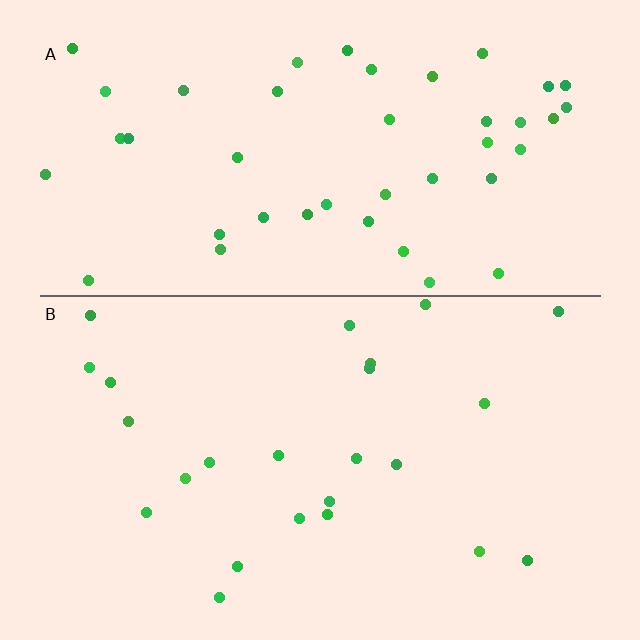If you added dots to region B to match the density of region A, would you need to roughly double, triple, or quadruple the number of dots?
Approximately double.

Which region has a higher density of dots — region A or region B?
A (the top).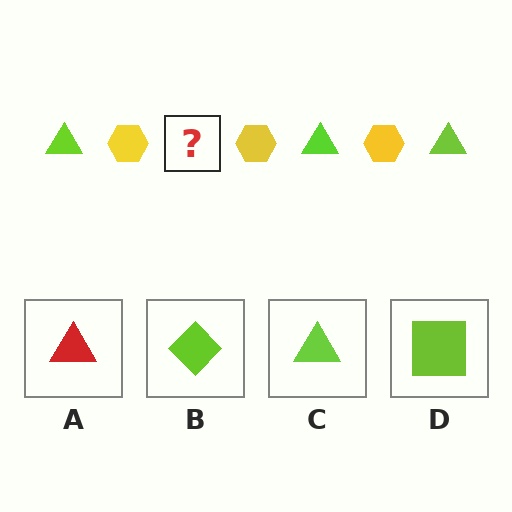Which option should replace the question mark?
Option C.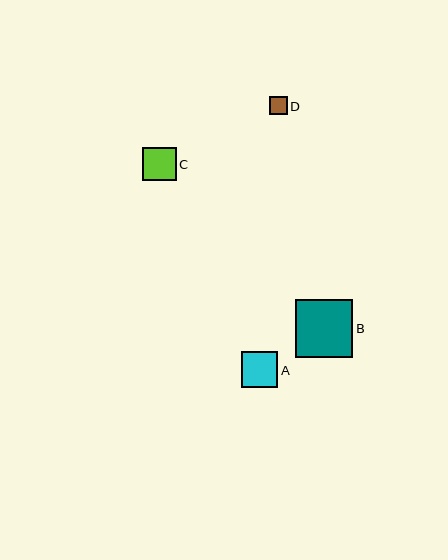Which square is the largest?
Square B is the largest with a size of approximately 57 pixels.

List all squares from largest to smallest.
From largest to smallest: B, A, C, D.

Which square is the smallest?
Square D is the smallest with a size of approximately 18 pixels.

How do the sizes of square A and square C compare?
Square A and square C are approximately the same size.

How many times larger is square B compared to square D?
Square B is approximately 3.2 times the size of square D.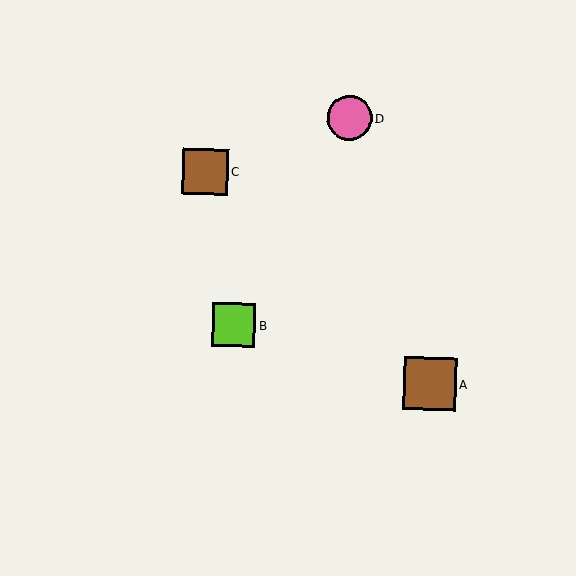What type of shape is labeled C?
Shape C is a brown square.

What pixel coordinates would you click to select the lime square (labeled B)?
Click at (234, 325) to select the lime square B.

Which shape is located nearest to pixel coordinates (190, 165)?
The brown square (labeled C) at (205, 171) is nearest to that location.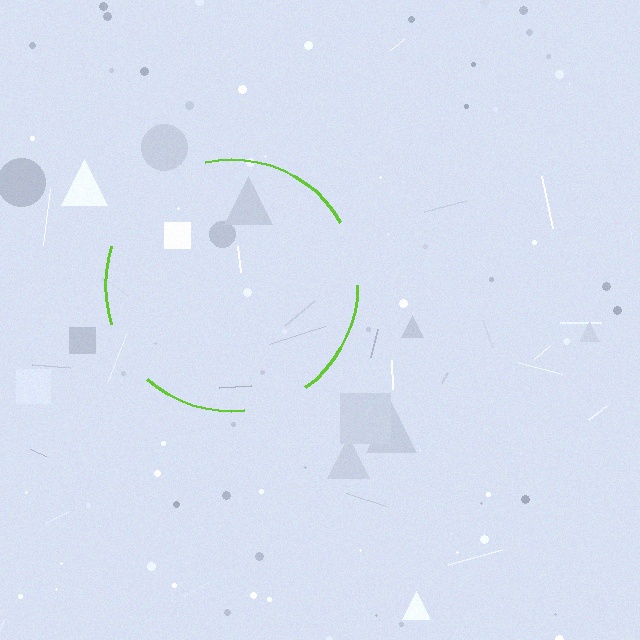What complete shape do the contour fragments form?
The contour fragments form a circle.